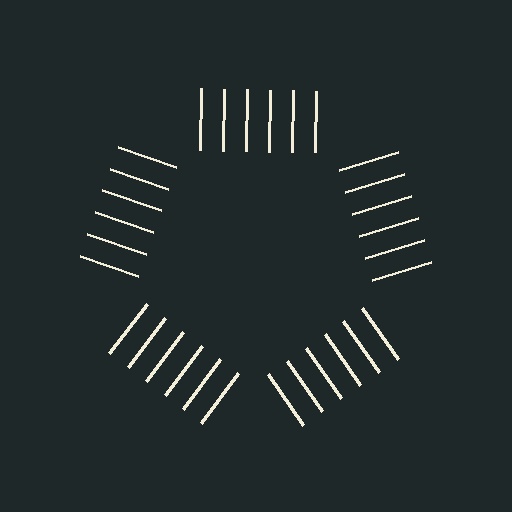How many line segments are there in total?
30 — 6 along each of the 5 edges.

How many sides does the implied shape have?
5 sides — the line-ends trace a pentagon.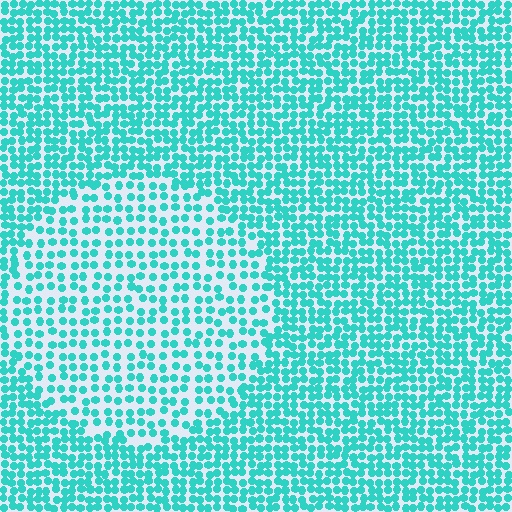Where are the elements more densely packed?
The elements are more densely packed outside the circle boundary.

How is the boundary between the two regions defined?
The boundary is defined by a change in element density (approximately 1.7x ratio). All elements are the same color, size, and shape.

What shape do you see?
I see a circle.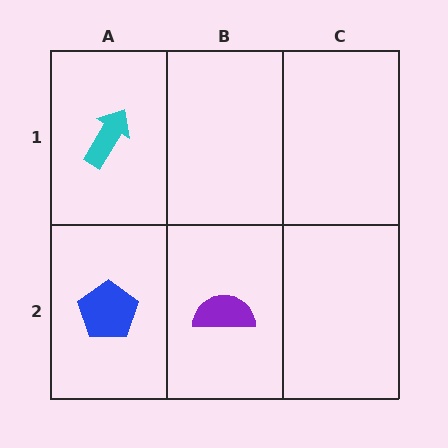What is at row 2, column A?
A blue pentagon.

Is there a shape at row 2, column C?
No, that cell is empty.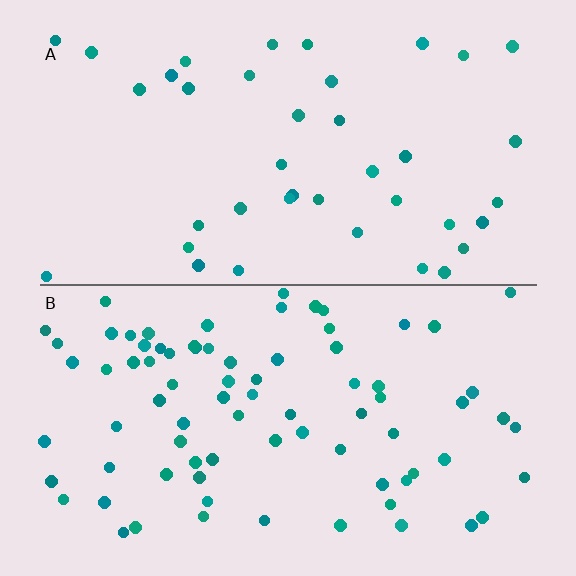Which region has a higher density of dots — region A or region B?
B (the bottom).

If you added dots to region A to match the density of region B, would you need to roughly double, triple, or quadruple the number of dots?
Approximately double.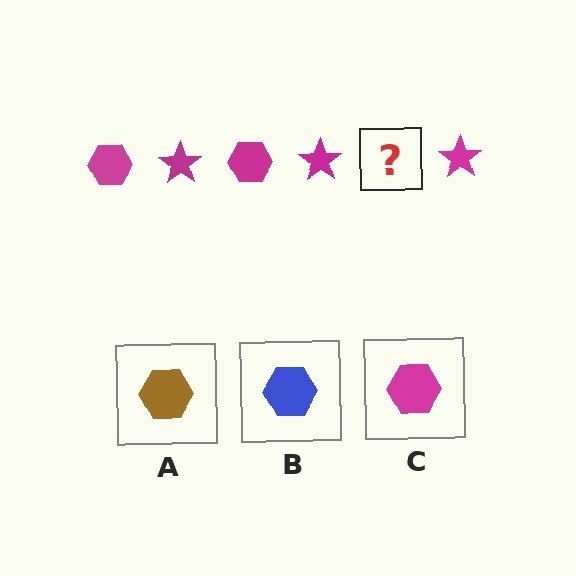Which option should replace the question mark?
Option C.